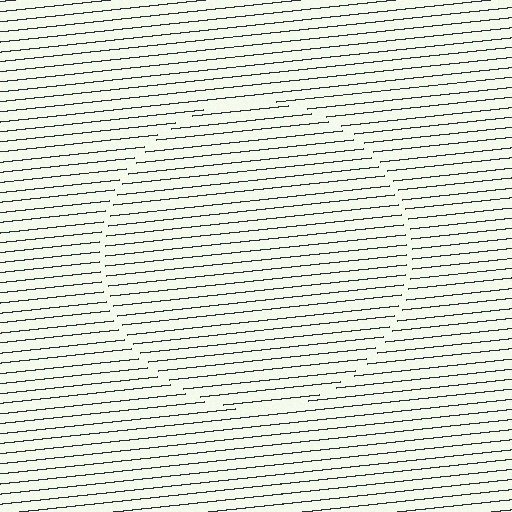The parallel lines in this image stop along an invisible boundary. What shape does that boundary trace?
An illusory circle. The interior of the shape contains the same grating, shifted by half a period — the contour is defined by the phase discontinuity where line-ends from the inner and outer gratings abut.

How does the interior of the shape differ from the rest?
The interior of the shape contains the same grating, shifted by half a period — the contour is defined by the phase discontinuity where line-ends from the inner and outer gratings abut.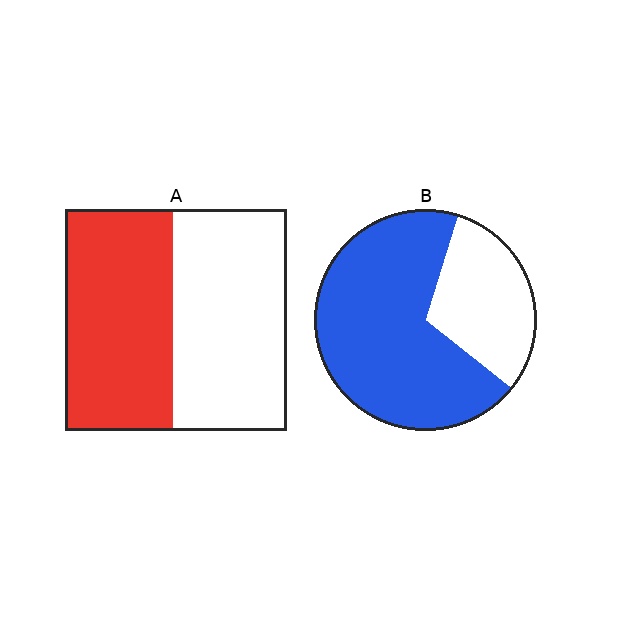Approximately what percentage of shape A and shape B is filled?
A is approximately 50% and B is approximately 70%.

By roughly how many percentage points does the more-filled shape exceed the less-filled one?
By roughly 20 percentage points (B over A).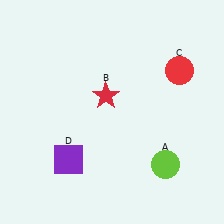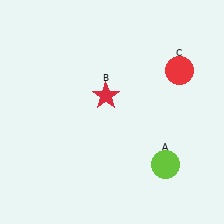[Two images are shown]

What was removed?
The purple square (D) was removed in Image 2.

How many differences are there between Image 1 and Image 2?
There is 1 difference between the two images.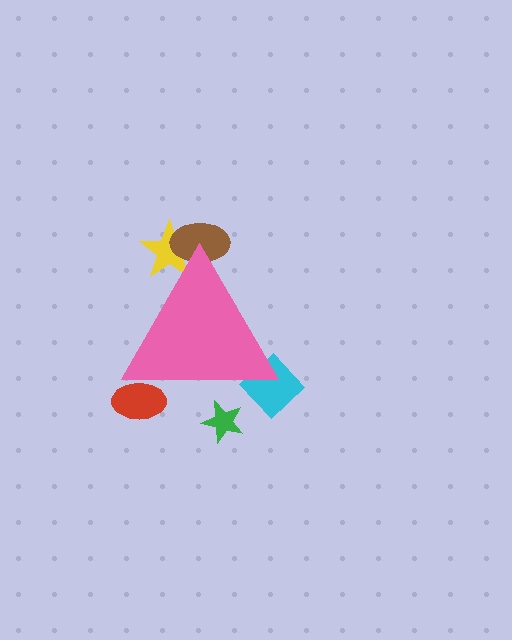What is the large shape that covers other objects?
A pink triangle.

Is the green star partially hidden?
Yes, the green star is partially hidden behind the pink triangle.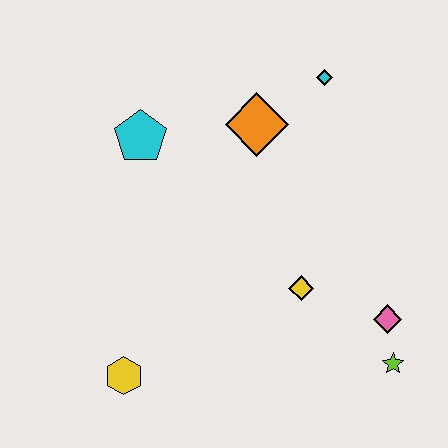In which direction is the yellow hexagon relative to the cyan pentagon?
The yellow hexagon is below the cyan pentagon.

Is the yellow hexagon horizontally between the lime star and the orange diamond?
No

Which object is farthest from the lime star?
The cyan pentagon is farthest from the lime star.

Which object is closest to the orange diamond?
The cyan diamond is closest to the orange diamond.